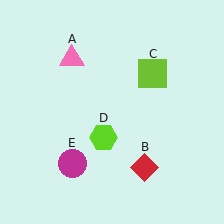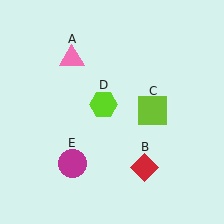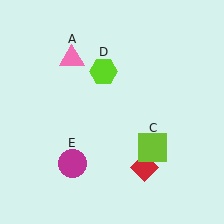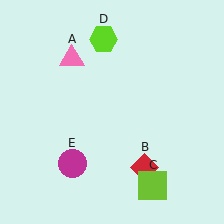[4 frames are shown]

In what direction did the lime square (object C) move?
The lime square (object C) moved down.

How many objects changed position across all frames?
2 objects changed position: lime square (object C), lime hexagon (object D).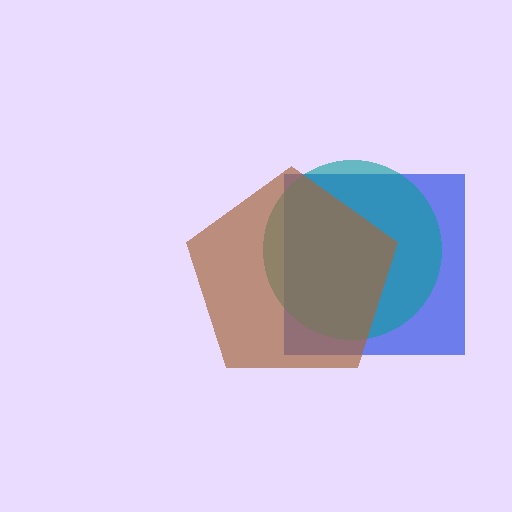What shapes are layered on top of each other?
The layered shapes are: a blue square, a teal circle, a brown pentagon.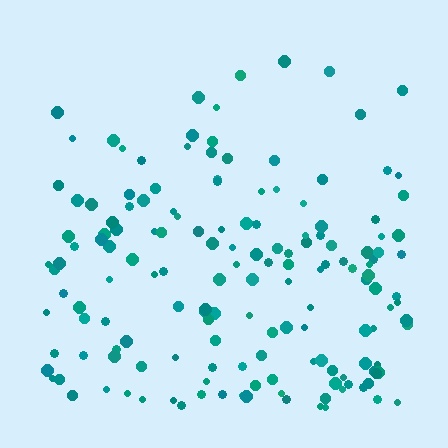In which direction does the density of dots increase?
From top to bottom, with the bottom side densest.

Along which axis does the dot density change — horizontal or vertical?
Vertical.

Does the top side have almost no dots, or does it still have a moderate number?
Still a moderate number, just noticeably fewer than the bottom.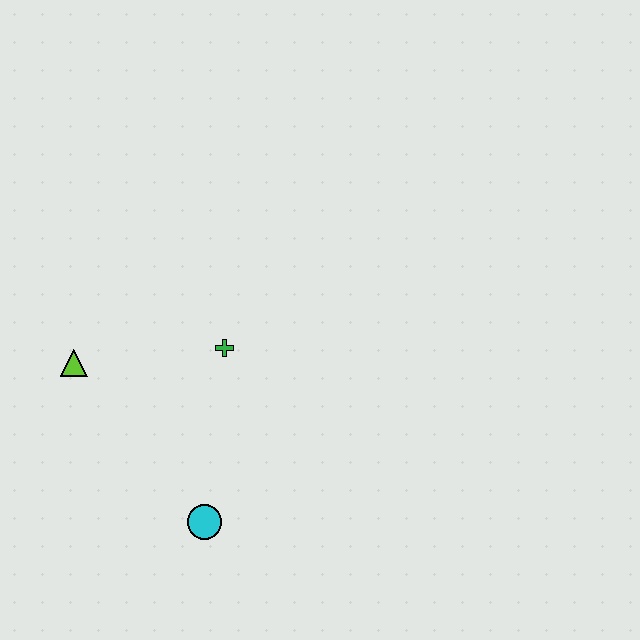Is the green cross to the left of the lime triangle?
No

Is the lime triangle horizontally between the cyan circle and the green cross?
No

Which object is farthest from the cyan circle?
The lime triangle is farthest from the cyan circle.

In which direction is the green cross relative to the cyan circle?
The green cross is above the cyan circle.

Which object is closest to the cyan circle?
The green cross is closest to the cyan circle.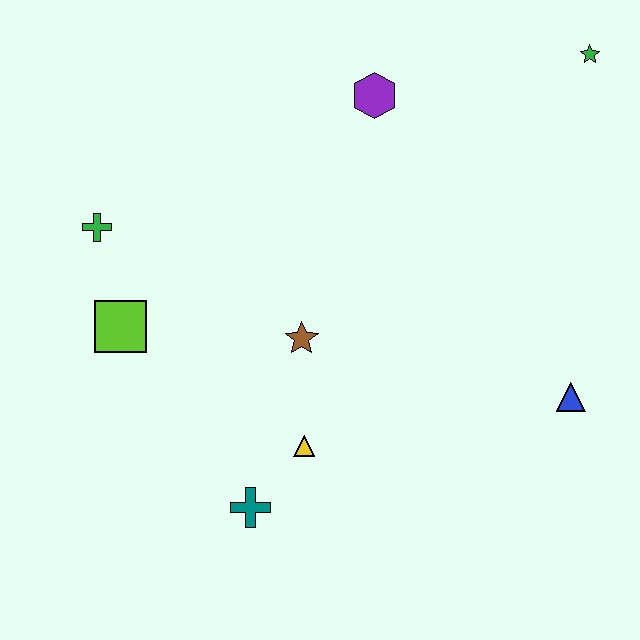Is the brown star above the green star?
No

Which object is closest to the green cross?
The lime square is closest to the green cross.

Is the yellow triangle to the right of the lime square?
Yes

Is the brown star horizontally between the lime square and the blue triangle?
Yes